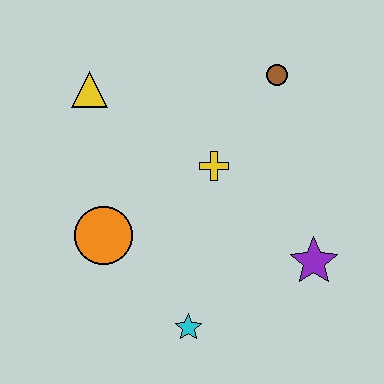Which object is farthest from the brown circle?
The cyan star is farthest from the brown circle.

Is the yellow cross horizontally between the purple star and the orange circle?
Yes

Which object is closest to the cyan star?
The orange circle is closest to the cyan star.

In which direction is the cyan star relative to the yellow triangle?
The cyan star is below the yellow triangle.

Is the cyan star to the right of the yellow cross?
No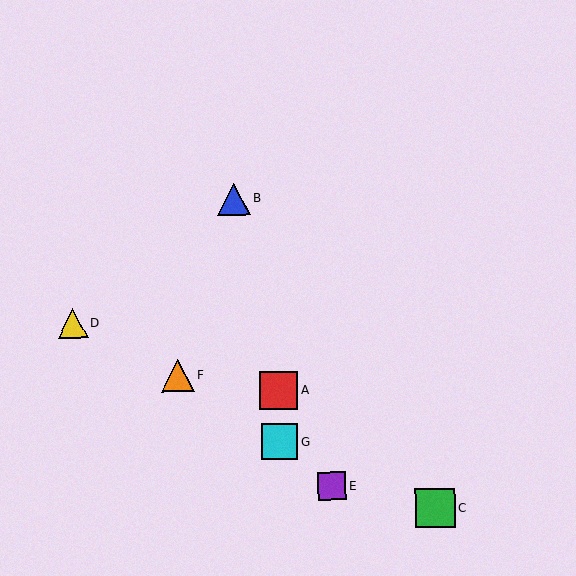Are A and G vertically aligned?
Yes, both are at x≈279.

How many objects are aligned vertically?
2 objects (A, G) are aligned vertically.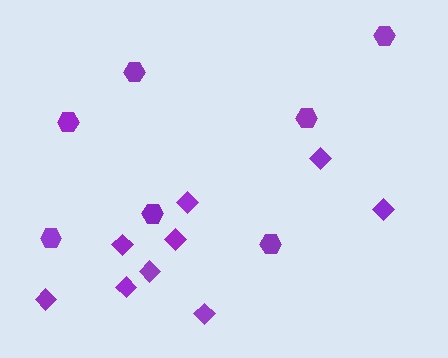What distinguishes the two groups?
There are 2 groups: one group of diamonds (9) and one group of hexagons (7).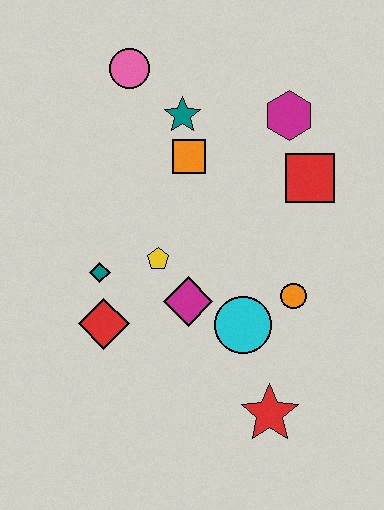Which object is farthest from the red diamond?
The magenta hexagon is farthest from the red diamond.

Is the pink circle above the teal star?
Yes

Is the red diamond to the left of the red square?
Yes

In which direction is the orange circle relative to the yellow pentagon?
The orange circle is to the right of the yellow pentagon.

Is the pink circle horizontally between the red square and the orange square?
No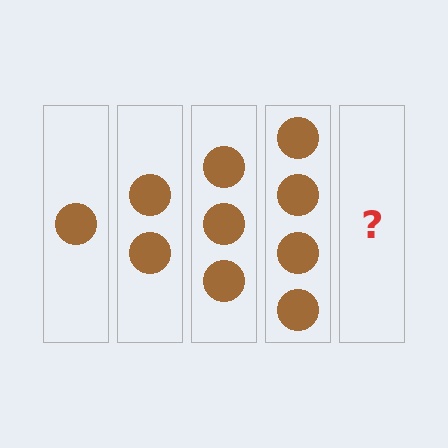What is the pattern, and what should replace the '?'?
The pattern is that each step adds one more circle. The '?' should be 5 circles.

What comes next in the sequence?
The next element should be 5 circles.